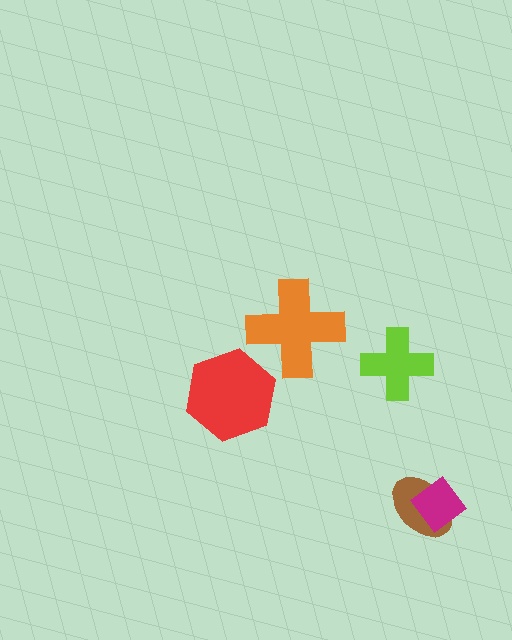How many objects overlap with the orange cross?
0 objects overlap with the orange cross.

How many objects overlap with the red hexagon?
0 objects overlap with the red hexagon.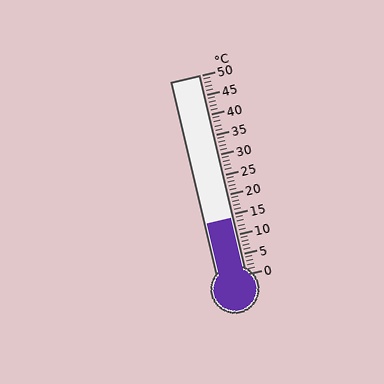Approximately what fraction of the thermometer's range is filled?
The thermometer is filled to approximately 30% of its range.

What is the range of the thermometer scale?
The thermometer scale ranges from 0°C to 50°C.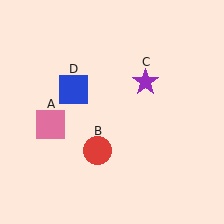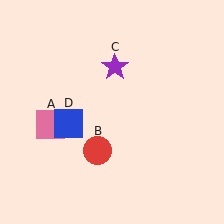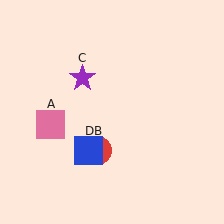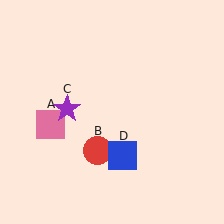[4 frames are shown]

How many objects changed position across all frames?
2 objects changed position: purple star (object C), blue square (object D).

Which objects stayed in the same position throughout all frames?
Pink square (object A) and red circle (object B) remained stationary.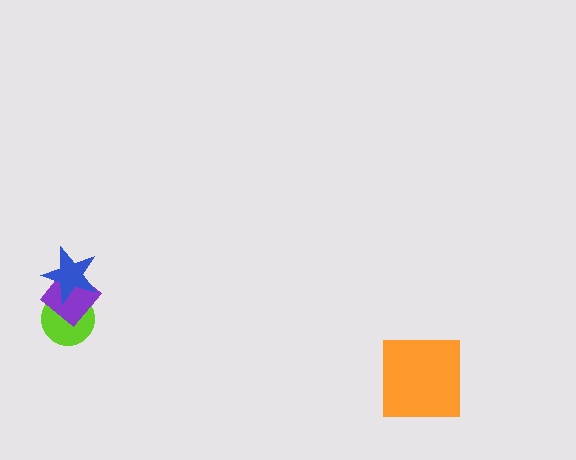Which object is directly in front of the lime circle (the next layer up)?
The purple diamond is directly in front of the lime circle.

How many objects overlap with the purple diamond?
2 objects overlap with the purple diamond.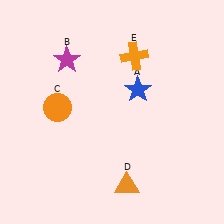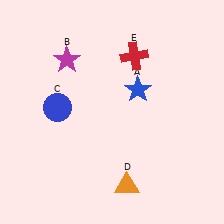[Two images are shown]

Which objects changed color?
C changed from orange to blue. E changed from orange to red.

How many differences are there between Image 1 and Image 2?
There are 2 differences between the two images.